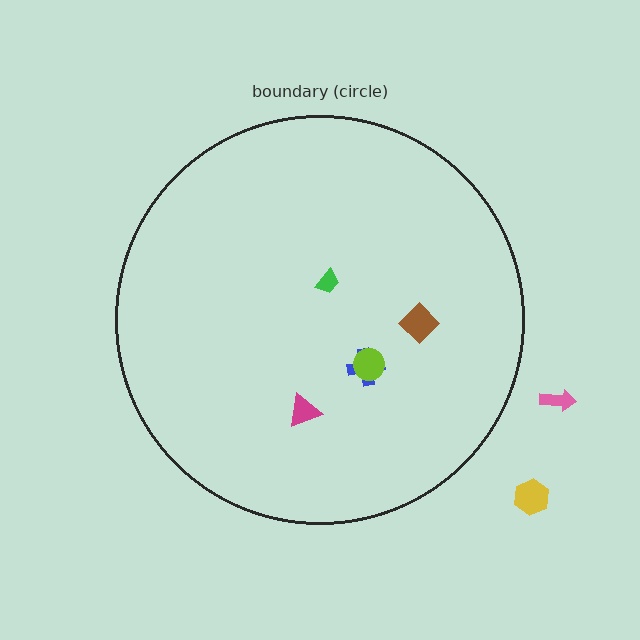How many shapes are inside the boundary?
5 inside, 2 outside.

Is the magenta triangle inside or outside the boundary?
Inside.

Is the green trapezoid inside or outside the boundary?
Inside.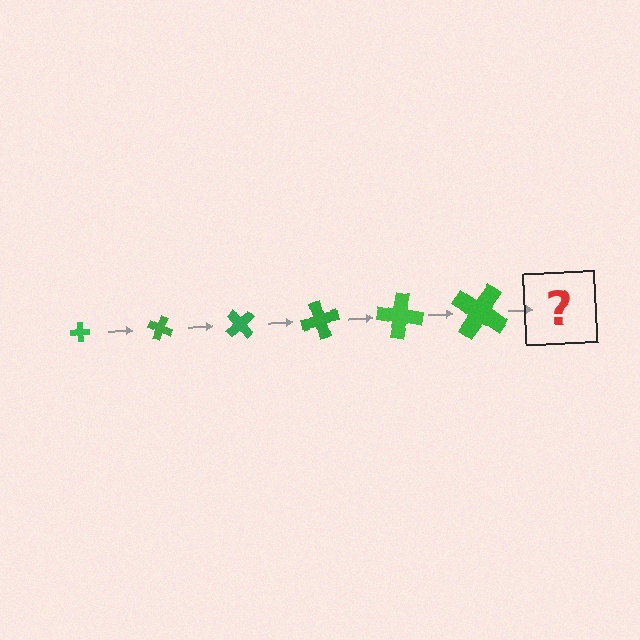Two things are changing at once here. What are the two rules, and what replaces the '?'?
The two rules are that the cross grows larger each step and it rotates 25 degrees each step. The '?' should be a cross, larger than the previous one and rotated 150 degrees from the start.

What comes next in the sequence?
The next element should be a cross, larger than the previous one and rotated 150 degrees from the start.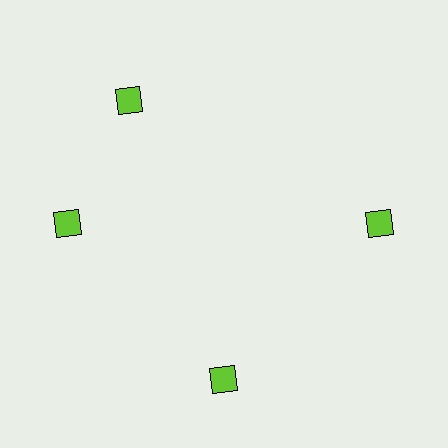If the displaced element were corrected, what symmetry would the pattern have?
It would have 4-fold rotational symmetry — the pattern would map onto itself every 90 degrees.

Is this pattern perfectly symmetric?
No. The 4 lime diamonds are arranged in a ring, but one element near the 12 o'clock position is rotated out of alignment along the ring, breaking the 4-fold rotational symmetry.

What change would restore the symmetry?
The symmetry would be restored by rotating it back into even spacing with its neighbors so that all 4 diamonds sit at equal angles and equal distance from the center.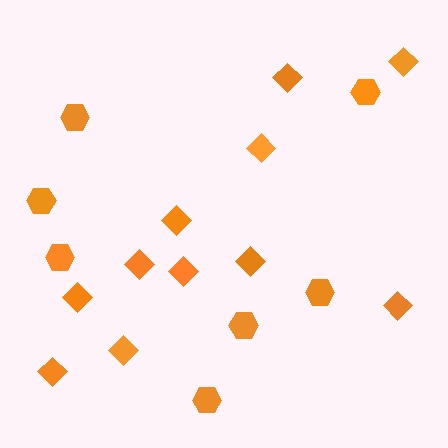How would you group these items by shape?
There are 2 groups: one group of hexagons (7) and one group of diamonds (11).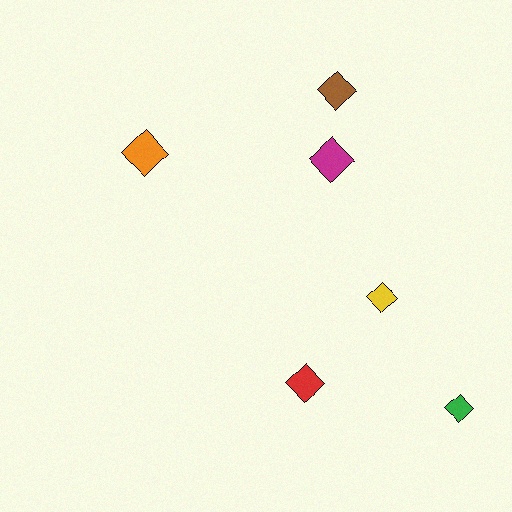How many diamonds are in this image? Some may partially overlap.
There are 6 diamonds.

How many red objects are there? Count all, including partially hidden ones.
There is 1 red object.